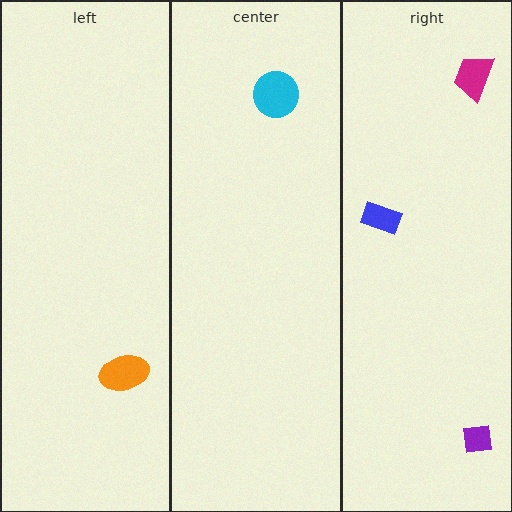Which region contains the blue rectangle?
The right region.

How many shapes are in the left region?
1.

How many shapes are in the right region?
3.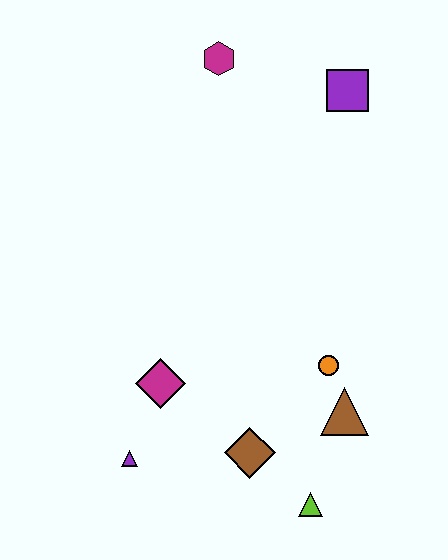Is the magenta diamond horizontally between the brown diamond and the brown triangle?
No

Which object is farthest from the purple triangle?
The purple square is farthest from the purple triangle.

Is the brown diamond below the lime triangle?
No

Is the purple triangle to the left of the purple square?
Yes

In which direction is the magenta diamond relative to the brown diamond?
The magenta diamond is to the left of the brown diamond.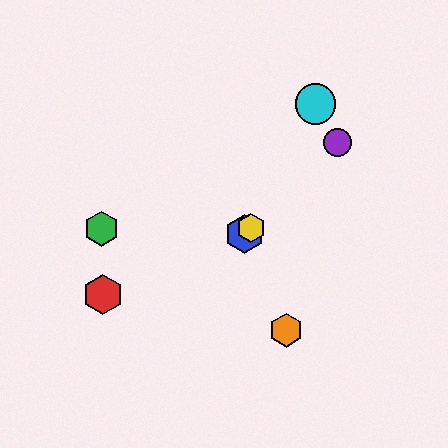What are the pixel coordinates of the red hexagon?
The red hexagon is at (103, 294).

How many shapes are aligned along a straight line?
3 shapes (the blue hexagon, the yellow hexagon, the purple circle) are aligned along a straight line.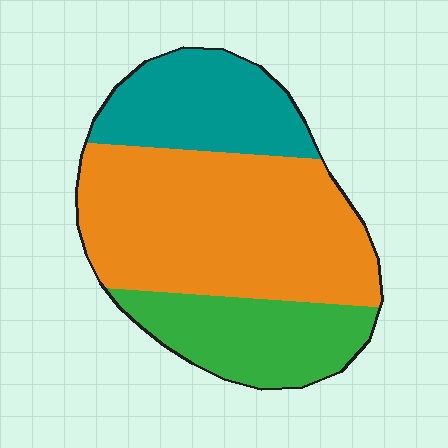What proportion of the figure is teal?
Teal covers 23% of the figure.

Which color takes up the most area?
Orange, at roughly 55%.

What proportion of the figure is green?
Green takes up about one quarter (1/4) of the figure.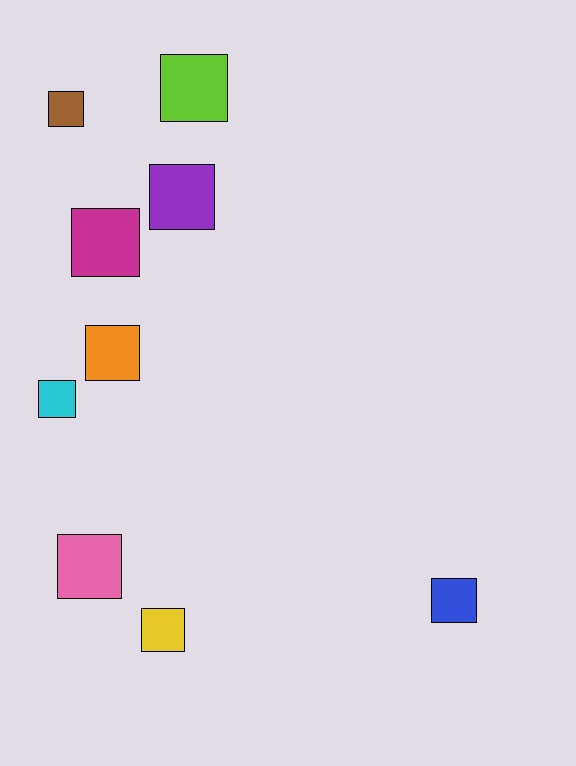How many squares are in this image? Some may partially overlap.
There are 9 squares.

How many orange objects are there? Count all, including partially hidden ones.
There is 1 orange object.